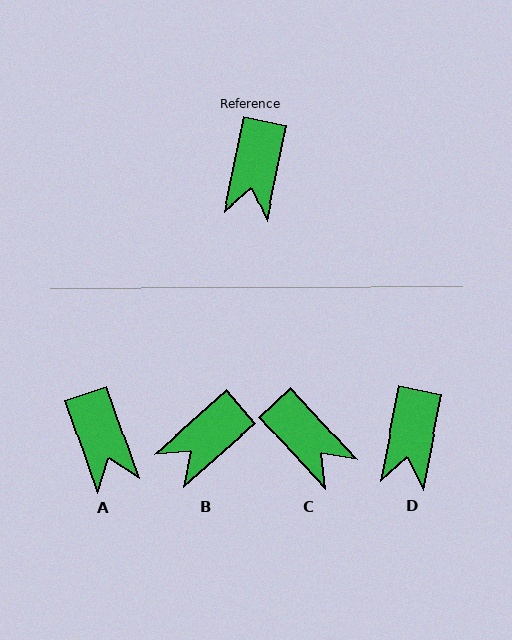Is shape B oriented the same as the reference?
No, it is off by about 37 degrees.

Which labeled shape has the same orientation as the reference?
D.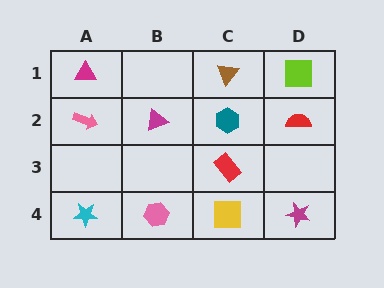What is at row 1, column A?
A magenta triangle.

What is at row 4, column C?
A yellow square.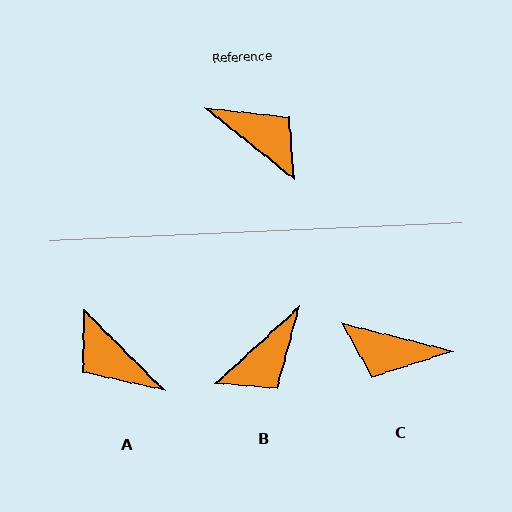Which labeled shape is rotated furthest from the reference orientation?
A, about 174 degrees away.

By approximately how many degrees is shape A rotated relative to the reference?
Approximately 174 degrees counter-clockwise.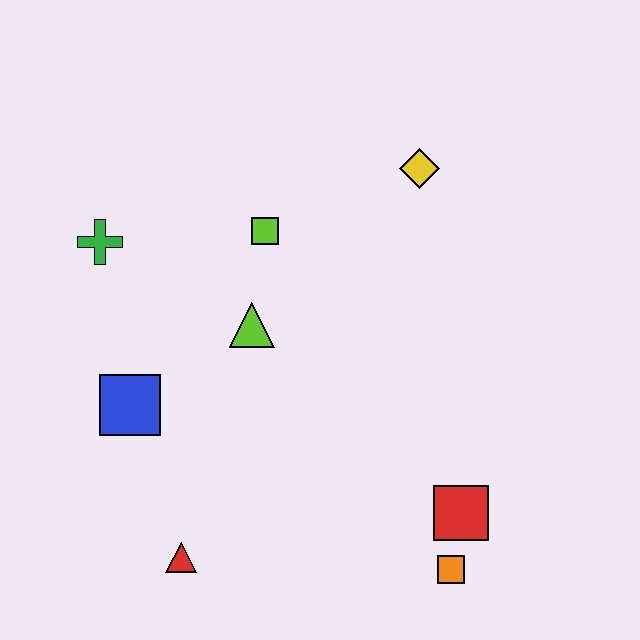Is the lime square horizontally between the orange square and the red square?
No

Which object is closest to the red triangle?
The blue square is closest to the red triangle.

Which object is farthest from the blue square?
The yellow diamond is farthest from the blue square.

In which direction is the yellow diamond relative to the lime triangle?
The yellow diamond is to the right of the lime triangle.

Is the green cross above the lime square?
No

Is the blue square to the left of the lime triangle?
Yes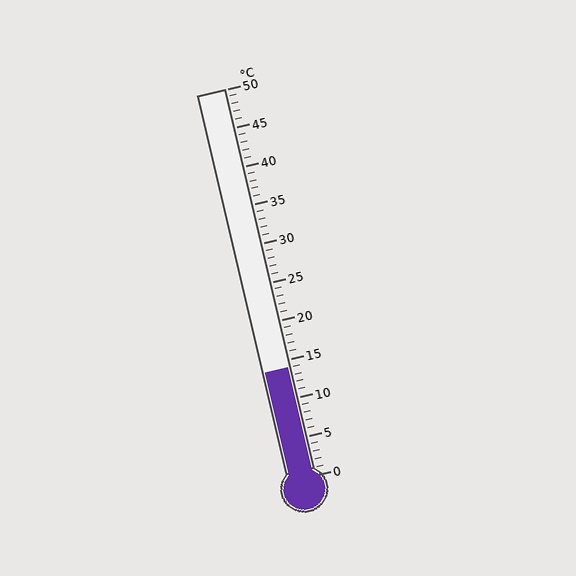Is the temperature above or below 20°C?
The temperature is below 20°C.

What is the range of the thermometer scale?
The thermometer scale ranges from 0°C to 50°C.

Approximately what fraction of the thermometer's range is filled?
The thermometer is filled to approximately 30% of its range.